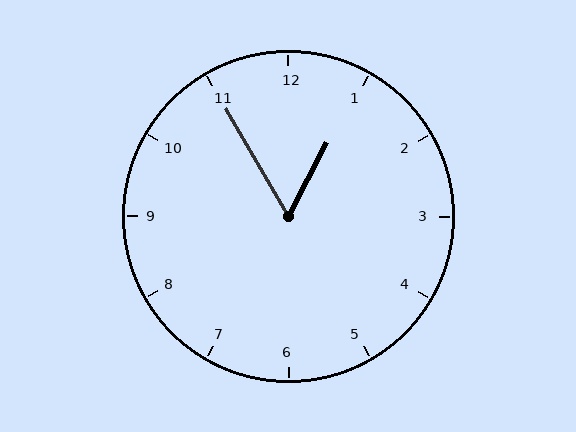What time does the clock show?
12:55.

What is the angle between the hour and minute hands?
Approximately 58 degrees.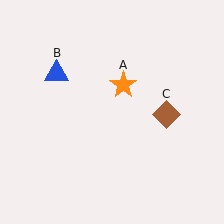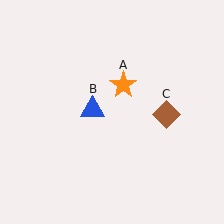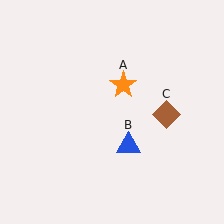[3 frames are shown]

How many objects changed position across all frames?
1 object changed position: blue triangle (object B).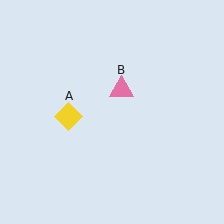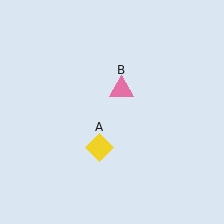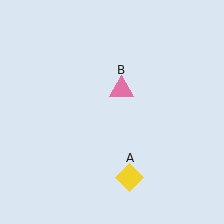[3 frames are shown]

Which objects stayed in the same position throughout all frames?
Pink triangle (object B) remained stationary.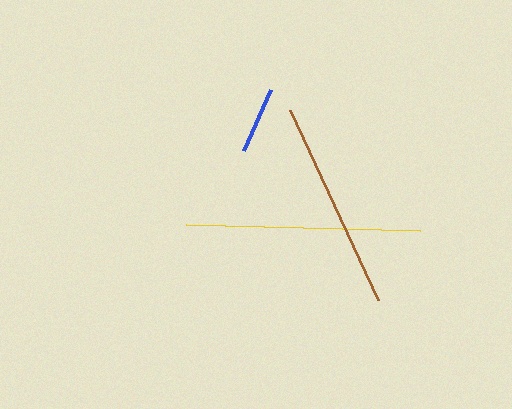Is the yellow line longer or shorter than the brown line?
The yellow line is longer than the brown line.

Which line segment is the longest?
The yellow line is the longest at approximately 235 pixels.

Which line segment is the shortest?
The blue line is the shortest at approximately 67 pixels.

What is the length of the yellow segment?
The yellow segment is approximately 235 pixels long.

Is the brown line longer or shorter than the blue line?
The brown line is longer than the blue line.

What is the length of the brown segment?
The brown segment is approximately 209 pixels long.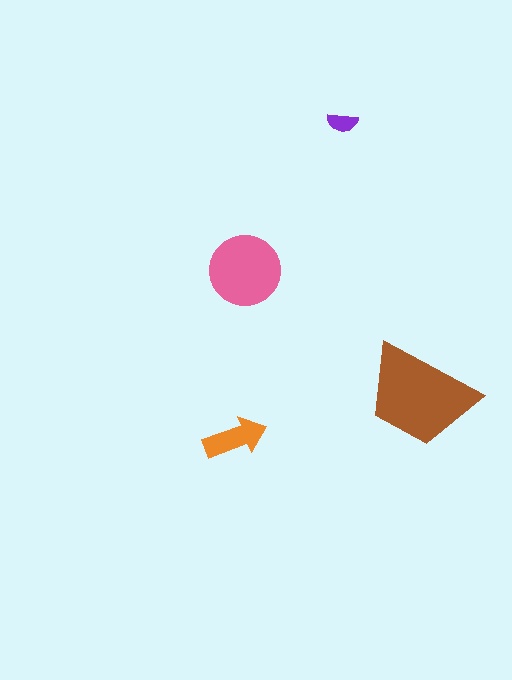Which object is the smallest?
The purple semicircle.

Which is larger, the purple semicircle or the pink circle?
The pink circle.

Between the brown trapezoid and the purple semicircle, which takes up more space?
The brown trapezoid.